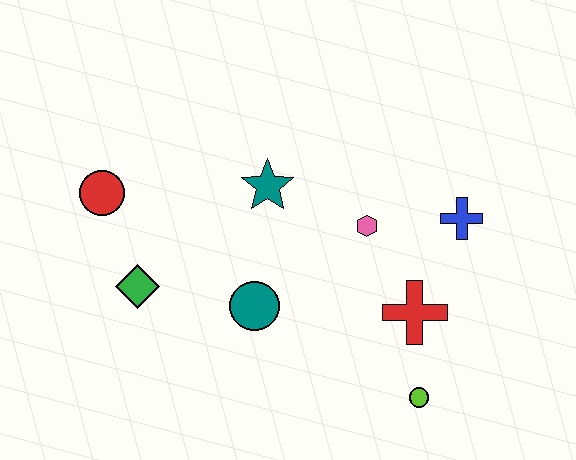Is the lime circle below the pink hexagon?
Yes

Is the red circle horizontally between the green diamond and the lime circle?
No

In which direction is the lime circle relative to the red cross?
The lime circle is below the red cross.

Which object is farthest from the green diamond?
The blue cross is farthest from the green diamond.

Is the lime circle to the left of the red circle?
No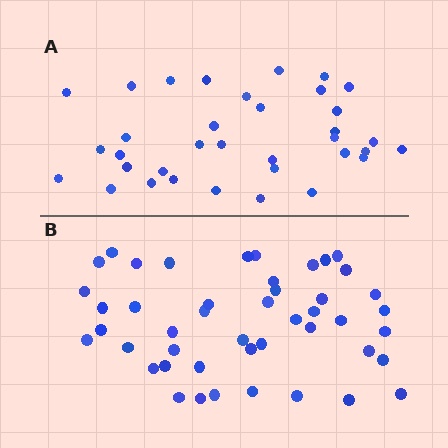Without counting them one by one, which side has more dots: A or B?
Region B (the bottom region) has more dots.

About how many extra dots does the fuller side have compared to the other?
Region B has roughly 12 or so more dots than region A.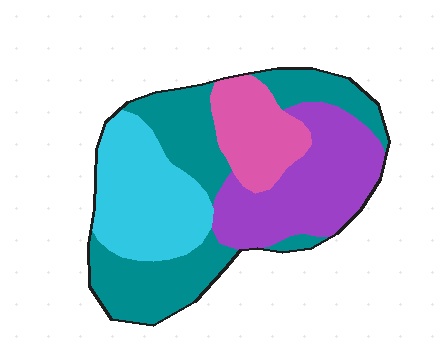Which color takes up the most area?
Teal, at roughly 35%.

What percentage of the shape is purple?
Purple covers around 25% of the shape.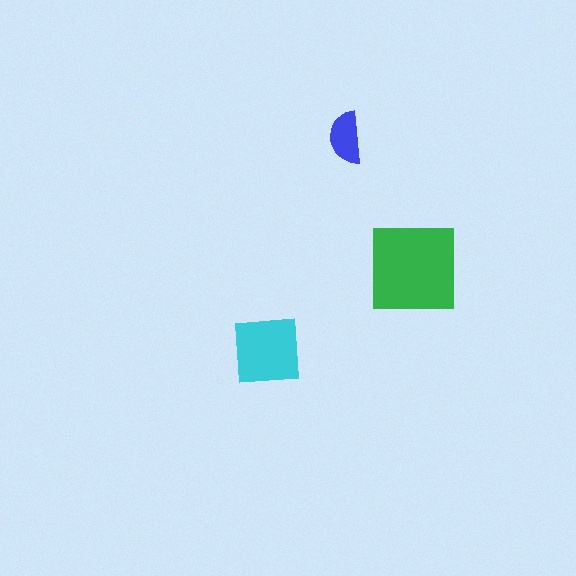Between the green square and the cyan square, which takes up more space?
The green square.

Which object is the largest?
The green square.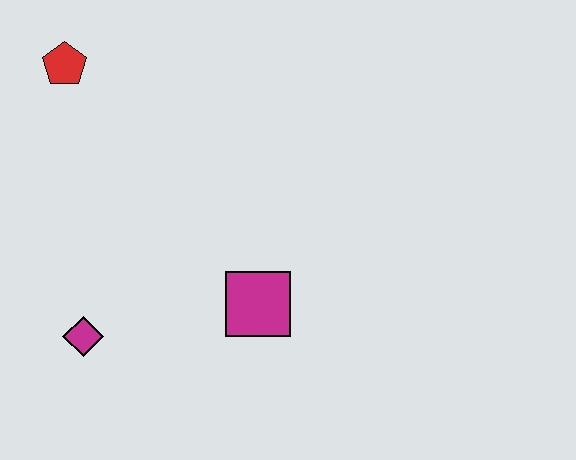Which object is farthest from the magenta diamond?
The red pentagon is farthest from the magenta diamond.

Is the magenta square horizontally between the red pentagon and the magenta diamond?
No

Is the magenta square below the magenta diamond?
No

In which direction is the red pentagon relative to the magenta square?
The red pentagon is above the magenta square.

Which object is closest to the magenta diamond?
The magenta square is closest to the magenta diamond.